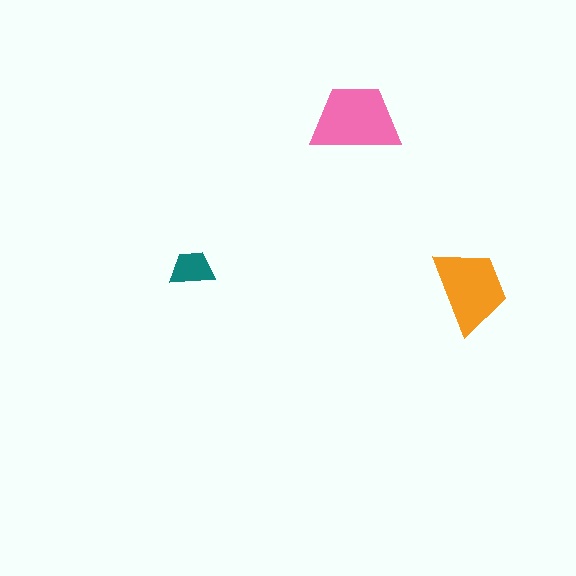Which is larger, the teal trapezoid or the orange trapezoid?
The orange one.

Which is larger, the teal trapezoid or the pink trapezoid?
The pink one.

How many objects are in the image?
There are 3 objects in the image.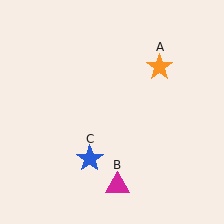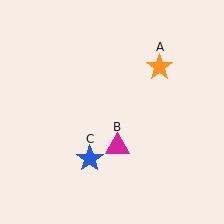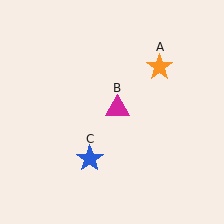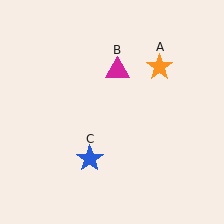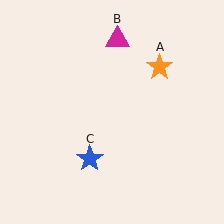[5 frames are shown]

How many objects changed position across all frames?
1 object changed position: magenta triangle (object B).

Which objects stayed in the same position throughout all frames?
Orange star (object A) and blue star (object C) remained stationary.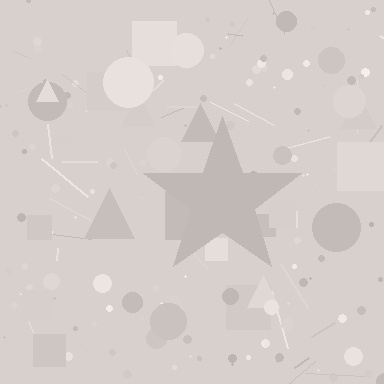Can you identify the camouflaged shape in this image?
The camouflaged shape is a star.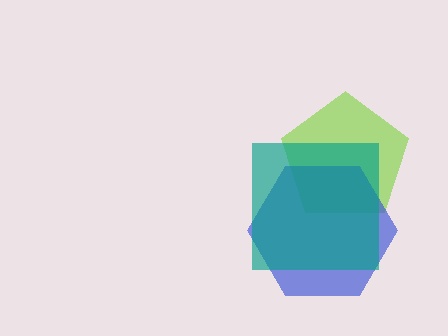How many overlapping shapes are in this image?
There are 3 overlapping shapes in the image.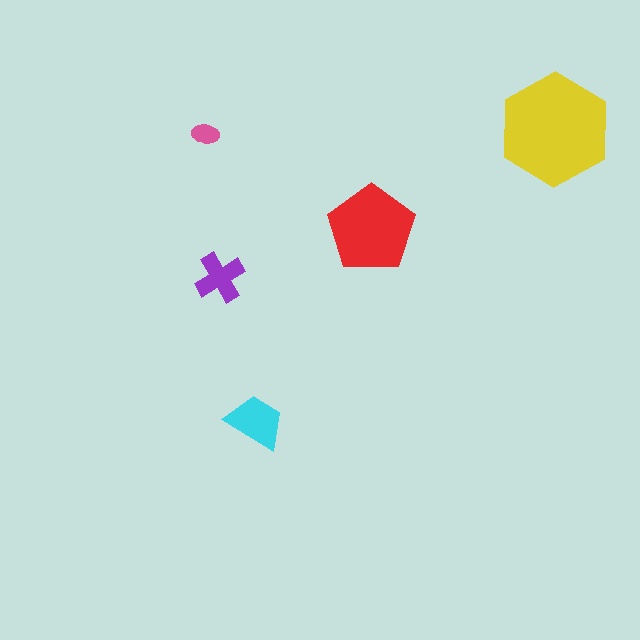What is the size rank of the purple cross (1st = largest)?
4th.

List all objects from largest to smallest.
The yellow hexagon, the red pentagon, the cyan trapezoid, the purple cross, the pink ellipse.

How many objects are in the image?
There are 5 objects in the image.